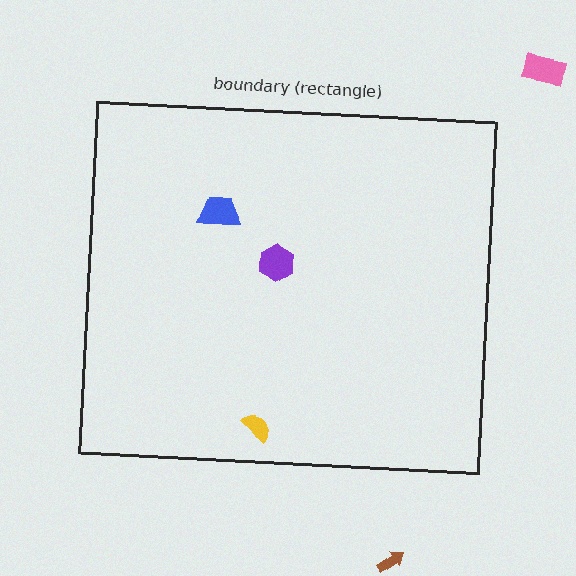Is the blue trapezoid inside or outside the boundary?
Inside.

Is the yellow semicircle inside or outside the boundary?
Inside.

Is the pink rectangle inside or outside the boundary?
Outside.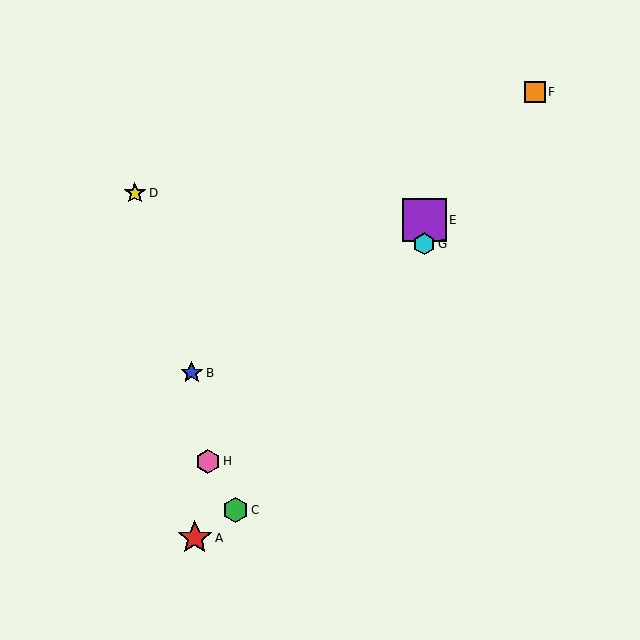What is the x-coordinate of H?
Object H is at x≈208.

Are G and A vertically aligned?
No, G is at x≈424 and A is at x≈195.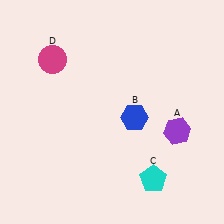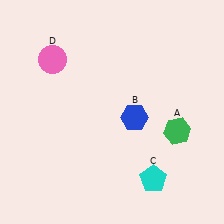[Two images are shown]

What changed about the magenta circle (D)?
In Image 1, D is magenta. In Image 2, it changed to pink.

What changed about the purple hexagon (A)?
In Image 1, A is purple. In Image 2, it changed to green.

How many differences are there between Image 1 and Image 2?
There are 2 differences between the two images.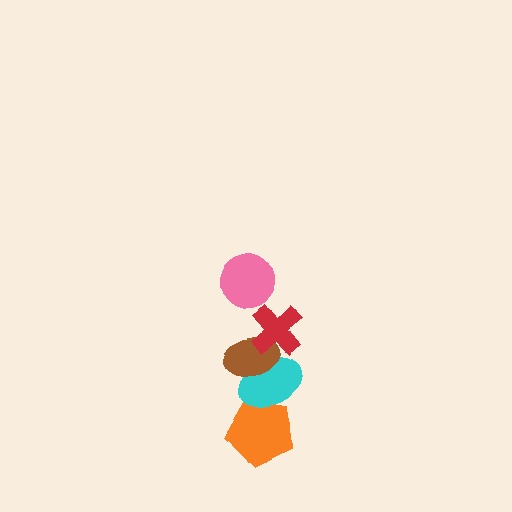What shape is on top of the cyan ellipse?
The brown ellipse is on top of the cyan ellipse.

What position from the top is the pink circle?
The pink circle is 1st from the top.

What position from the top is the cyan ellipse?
The cyan ellipse is 4th from the top.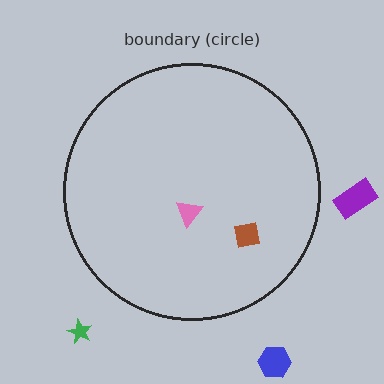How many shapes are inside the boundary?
2 inside, 3 outside.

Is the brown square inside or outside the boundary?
Inside.